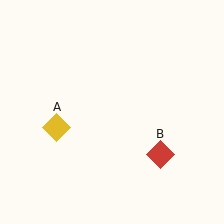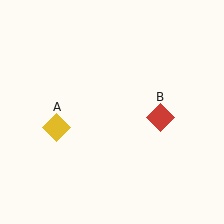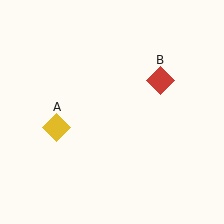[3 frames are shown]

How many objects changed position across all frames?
1 object changed position: red diamond (object B).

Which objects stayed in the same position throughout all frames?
Yellow diamond (object A) remained stationary.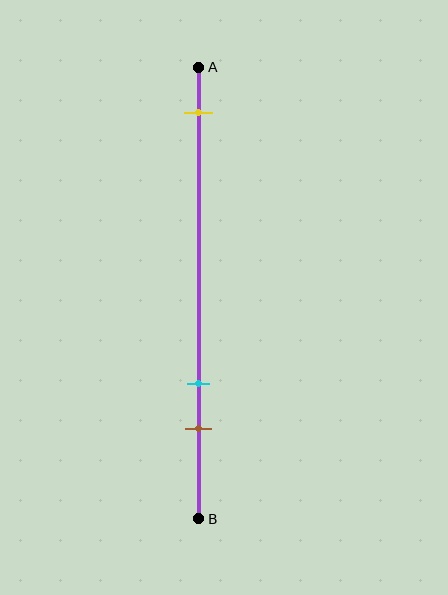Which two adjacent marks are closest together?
The cyan and brown marks are the closest adjacent pair.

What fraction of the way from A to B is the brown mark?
The brown mark is approximately 80% (0.8) of the way from A to B.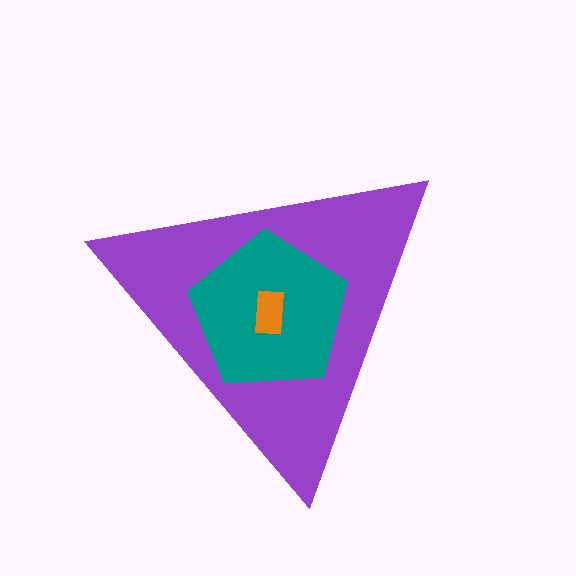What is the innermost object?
The orange rectangle.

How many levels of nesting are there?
3.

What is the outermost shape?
The purple triangle.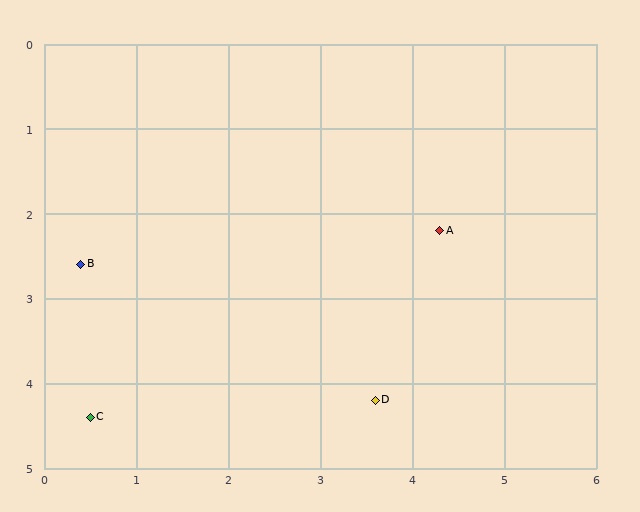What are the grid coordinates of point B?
Point B is at approximately (0.4, 2.6).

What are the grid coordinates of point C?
Point C is at approximately (0.5, 4.4).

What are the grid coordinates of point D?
Point D is at approximately (3.6, 4.2).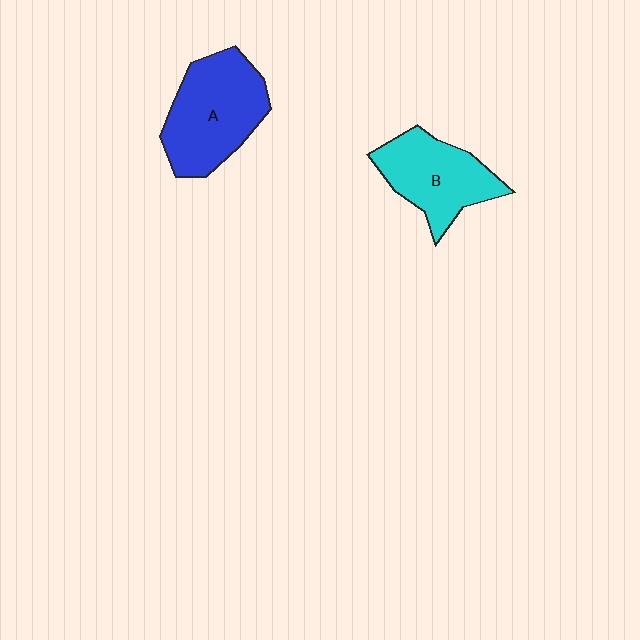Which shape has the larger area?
Shape A (blue).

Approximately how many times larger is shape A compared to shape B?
Approximately 1.2 times.